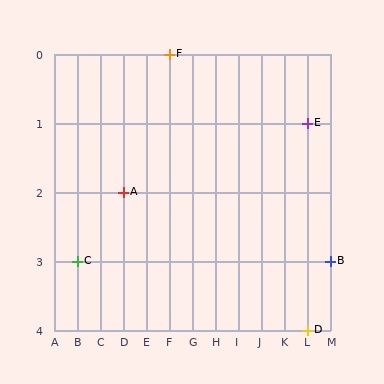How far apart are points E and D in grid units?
Points E and D are 3 rows apart.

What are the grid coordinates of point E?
Point E is at grid coordinates (L, 1).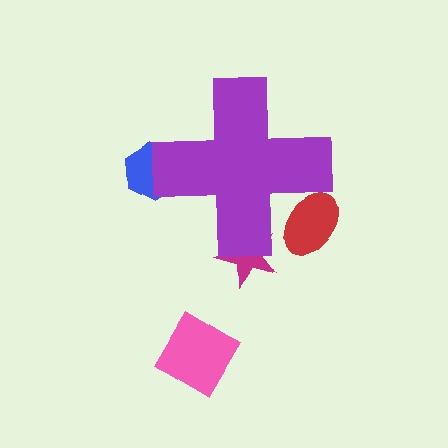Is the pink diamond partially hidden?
No, the pink diamond is fully visible.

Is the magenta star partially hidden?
Yes, the magenta star is partially hidden behind the purple cross.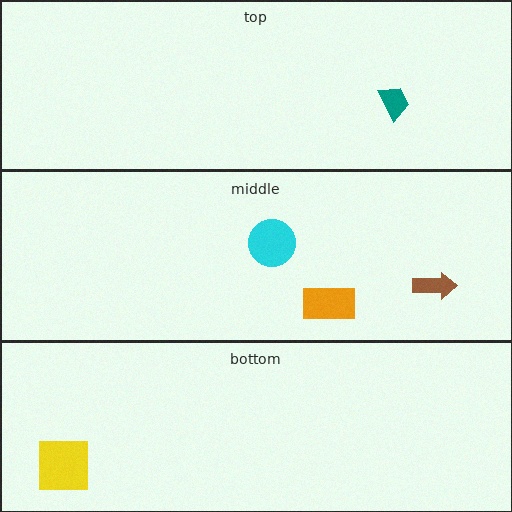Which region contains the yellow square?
The bottom region.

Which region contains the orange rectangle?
The middle region.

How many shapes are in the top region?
1.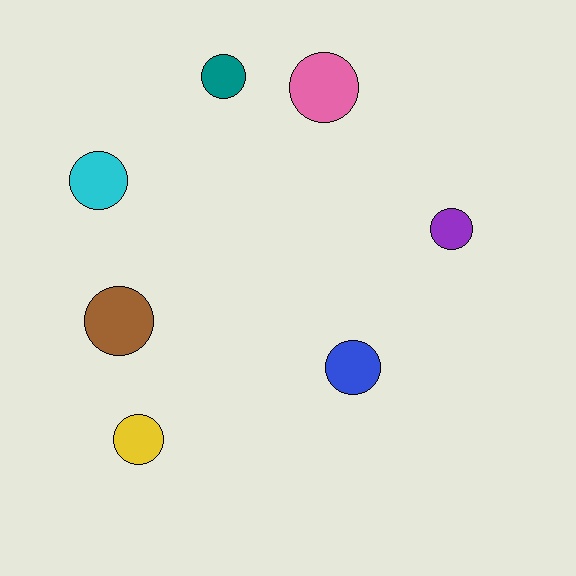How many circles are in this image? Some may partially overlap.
There are 7 circles.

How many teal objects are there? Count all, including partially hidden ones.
There is 1 teal object.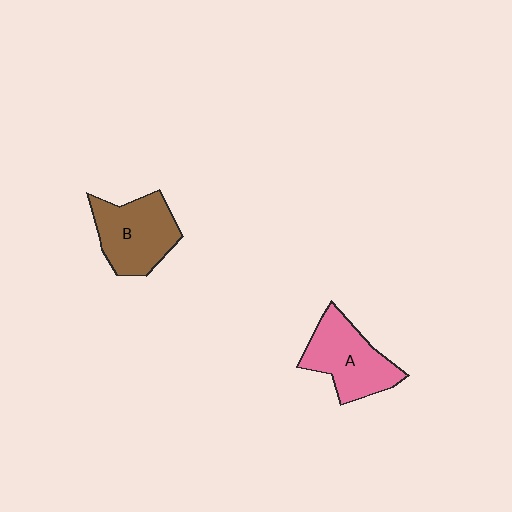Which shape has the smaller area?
Shape A (pink).